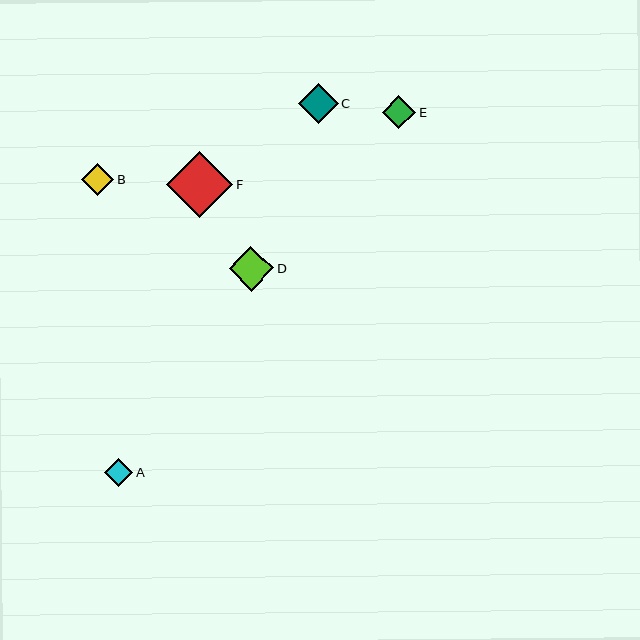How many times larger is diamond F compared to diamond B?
Diamond F is approximately 2.0 times the size of diamond B.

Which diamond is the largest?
Diamond F is the largest with a size of approximately 66 pixels.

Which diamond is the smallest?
Diamond A is the smallest with a size of approximately 28 pixels.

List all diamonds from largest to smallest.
From largest to smallest: F, D, C, E, B, A.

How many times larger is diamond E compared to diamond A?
Diamond E is approximately 1.2 times the size of diamond A.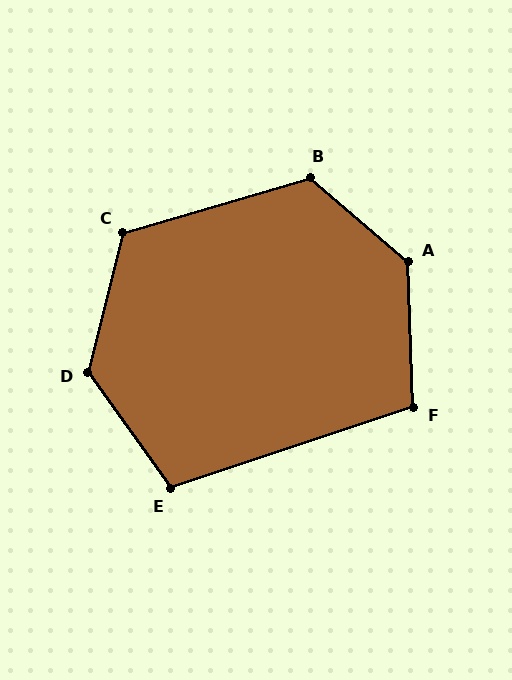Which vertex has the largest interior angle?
A, at approximately 133 degrees.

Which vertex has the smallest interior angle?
F, at approximately 106 degrees.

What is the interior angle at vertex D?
Approximately 131 degrees (obtuse).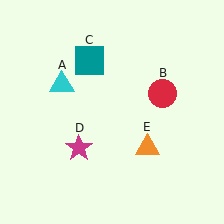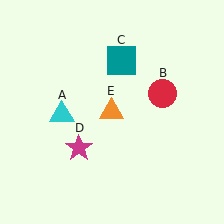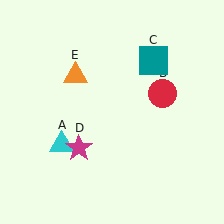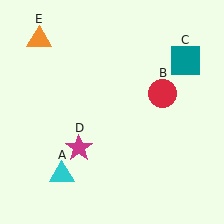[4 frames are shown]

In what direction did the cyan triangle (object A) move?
The cyan triangle (object A) moved down.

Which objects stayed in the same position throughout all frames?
Red circle (object B) and magenta star (object D) remained stationary.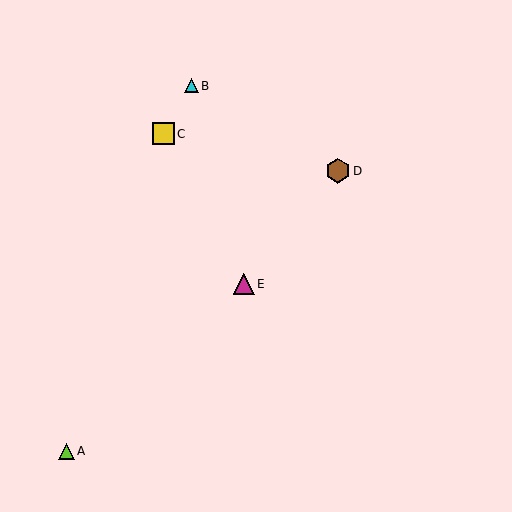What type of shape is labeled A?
Shape A is a lime triangle.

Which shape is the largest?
The brown hexagon (labeled D) is the largest.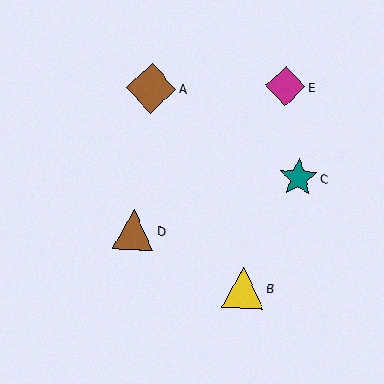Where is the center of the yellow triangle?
The center of the yellow triangle is at (243, 287).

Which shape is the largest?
The brown diamond (labeled A) is the largest.